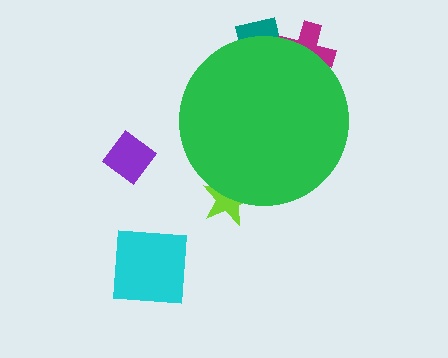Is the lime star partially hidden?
Yes, the lime star is partially hidden behind the green circle.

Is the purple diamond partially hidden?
No, the purple diamond is fully visible.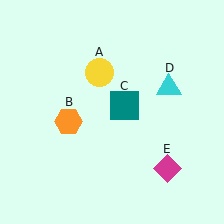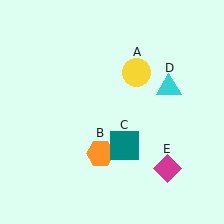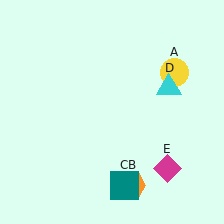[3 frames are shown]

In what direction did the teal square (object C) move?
The teal square (object C) moved down.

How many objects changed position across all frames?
3 objects changed position: yellow circle (object A), orange hexagon (object B), teal square (object C).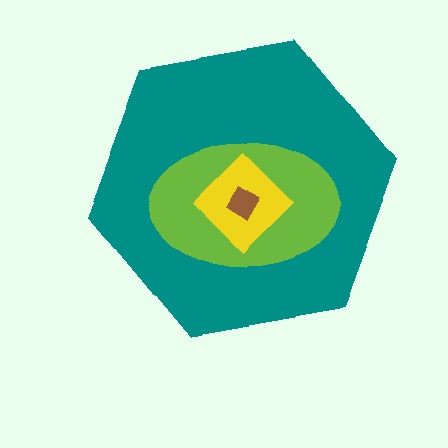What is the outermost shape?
The teal hexagon.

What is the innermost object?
The brown diamond.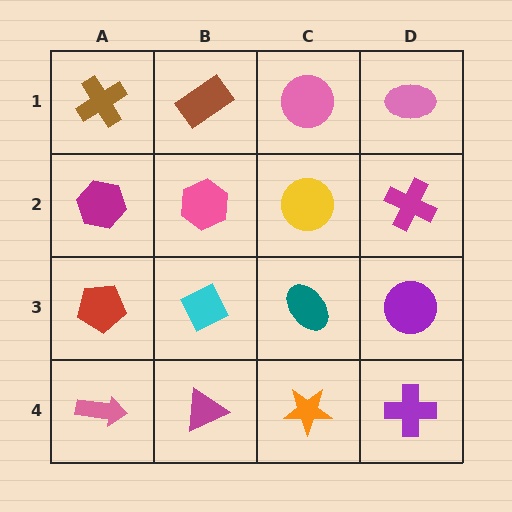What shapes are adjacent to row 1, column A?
A magenta hexagon (row 2, column A), a brown rectangle (row 1, column B).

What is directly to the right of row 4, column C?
A purple cross.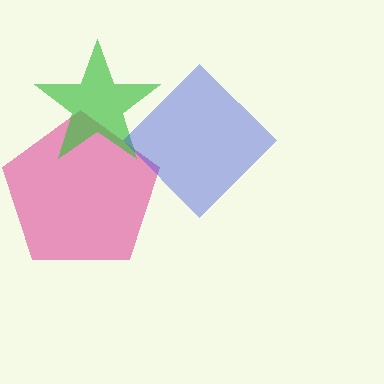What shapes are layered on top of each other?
The layered shapes are: a pink pentagon, a green star, a blue diamond.